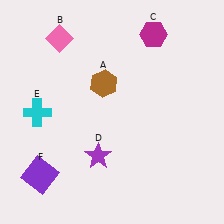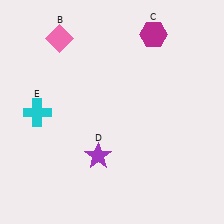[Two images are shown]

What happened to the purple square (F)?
The purple square (F) was removed in Image 2. It was in the bottom-left area of Image 1.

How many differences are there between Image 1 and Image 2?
There are 2 differences between the two images.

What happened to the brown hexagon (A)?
The brown hexagon (A) was removed in Image 2. It was in the top-left area of Image 1.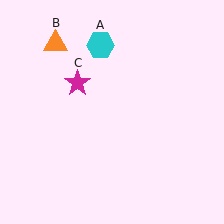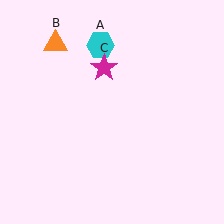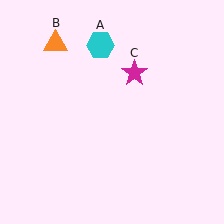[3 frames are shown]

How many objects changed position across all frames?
1 object changed position: magenta star (object C).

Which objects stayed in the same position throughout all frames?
Cyan hexagon (object A) and orange triangle (object B) remained stationary.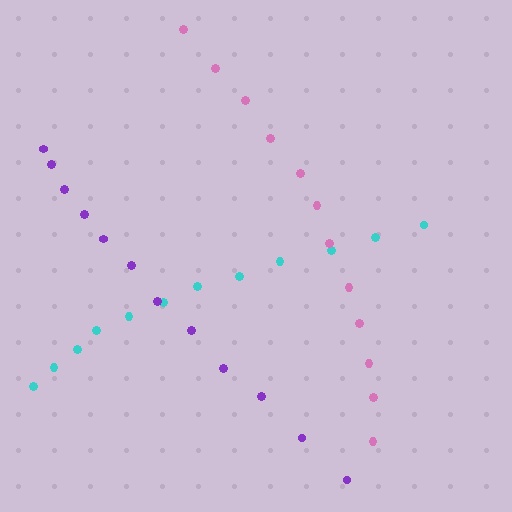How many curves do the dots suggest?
There are 3 distinct paths.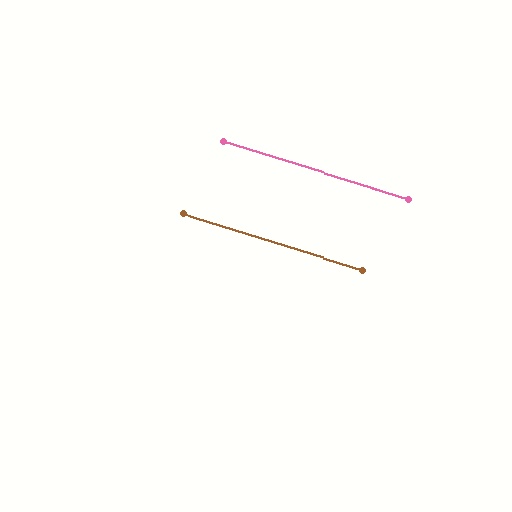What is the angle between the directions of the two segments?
Approximately 0 degrees.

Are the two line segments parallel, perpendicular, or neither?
Parallel — their directions differ by only 0.3°.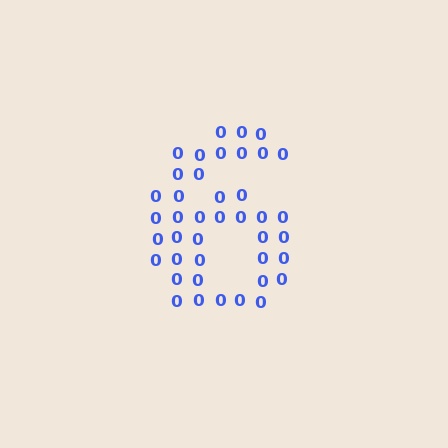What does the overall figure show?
The overall figure shows the digit 6.